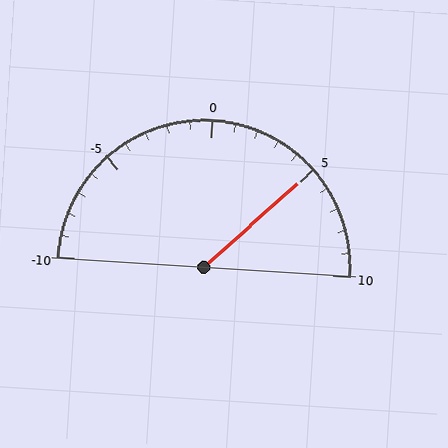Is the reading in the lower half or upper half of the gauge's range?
The reading is in the upper half of the range (-10 to 10).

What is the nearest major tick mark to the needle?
The nearest major tick mark is 5.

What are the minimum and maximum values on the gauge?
The gauge ranges from -10 to 10.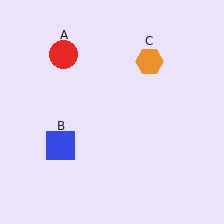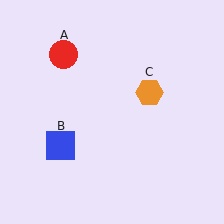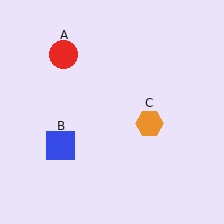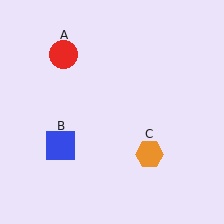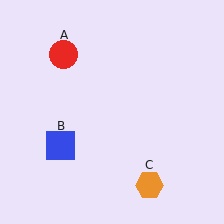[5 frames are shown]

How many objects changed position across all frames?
1 object changed position: orange hexagon (object C).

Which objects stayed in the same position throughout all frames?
Red circle (object A) and blue square (object B) remained stationary.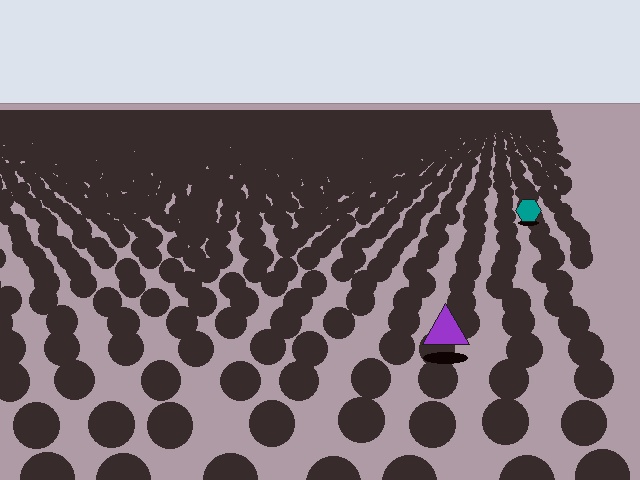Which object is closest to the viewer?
The purple triangle is closest. The texture marks near it are larger and more spread out.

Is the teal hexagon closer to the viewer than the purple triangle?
No. The purple triangle is closer — you can tell from the texture gradient: the ground texture is coarser near it.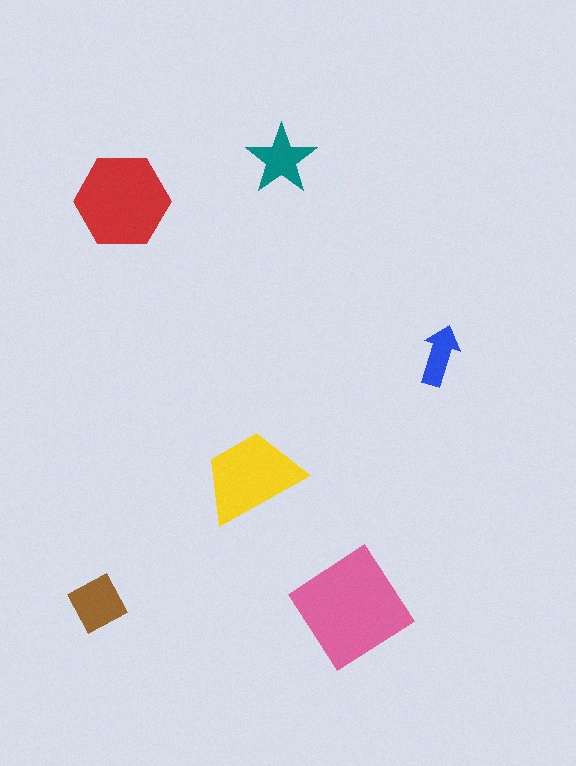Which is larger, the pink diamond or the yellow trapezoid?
The pink diamond.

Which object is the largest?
The pink diamond.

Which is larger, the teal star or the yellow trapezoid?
The yellow trapezoid.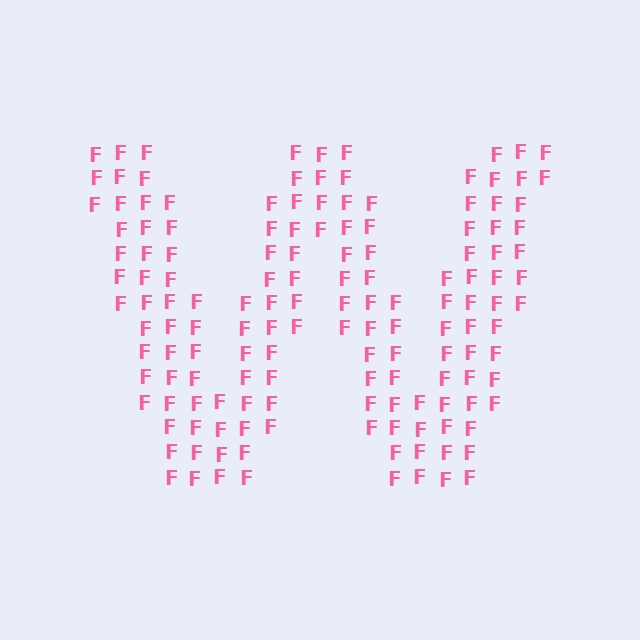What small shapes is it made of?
It is made of small letter F's.